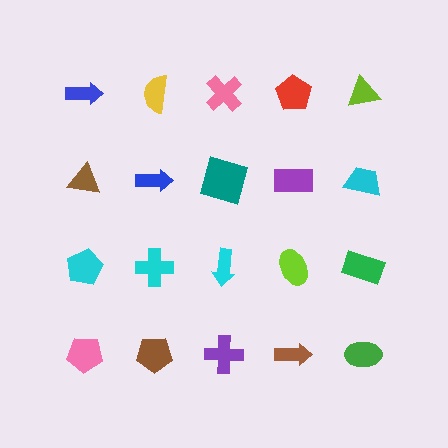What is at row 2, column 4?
A purple rectangle.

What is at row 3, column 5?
A green rectangle.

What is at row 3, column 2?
A cyan cross.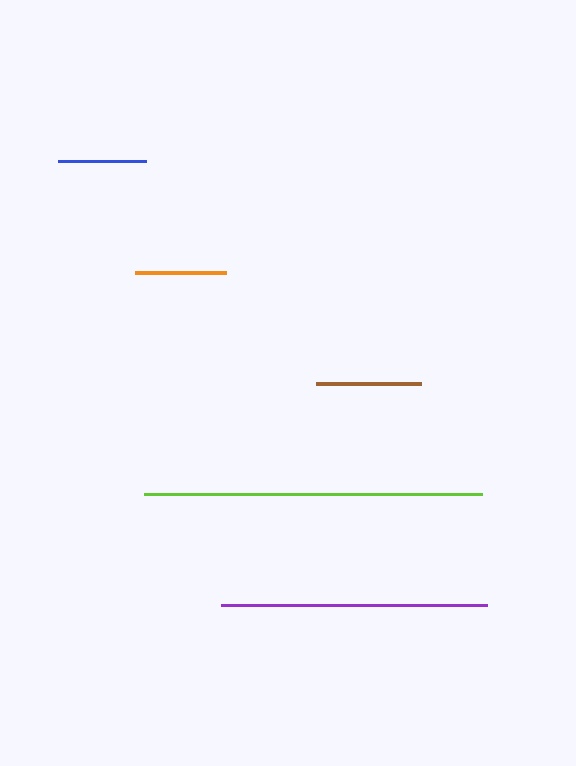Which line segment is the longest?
The lime line is the longest at approximately 338 pixels.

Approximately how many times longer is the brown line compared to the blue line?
The brown line is approximately 1.2 times the length of the blue line.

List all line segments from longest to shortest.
From longest to shortest: lime, purple, brown, orange, blue.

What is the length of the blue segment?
The blue segment is approximately 88 pixels long.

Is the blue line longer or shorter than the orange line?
The orange line is longer than the blue line.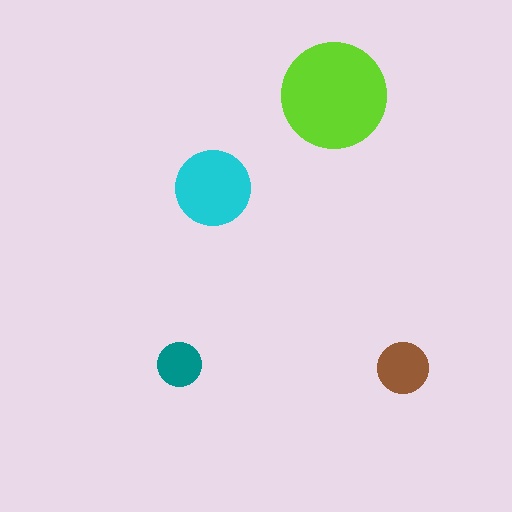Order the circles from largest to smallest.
the lime one, the cyan one, the brown one, the teal one.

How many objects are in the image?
There are 4 objects in the image.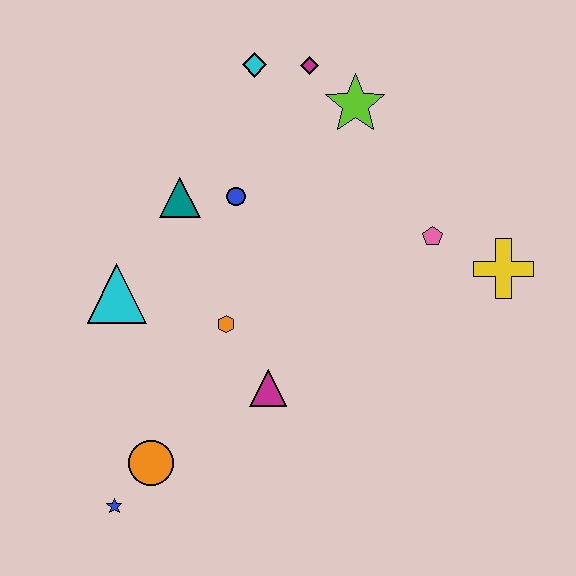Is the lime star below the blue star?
No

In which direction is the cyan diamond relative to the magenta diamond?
The cyan diamond is to the left of the magenta diamond.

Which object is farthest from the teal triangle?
The yellow cross is farthest from the teal triangle.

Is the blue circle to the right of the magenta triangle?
No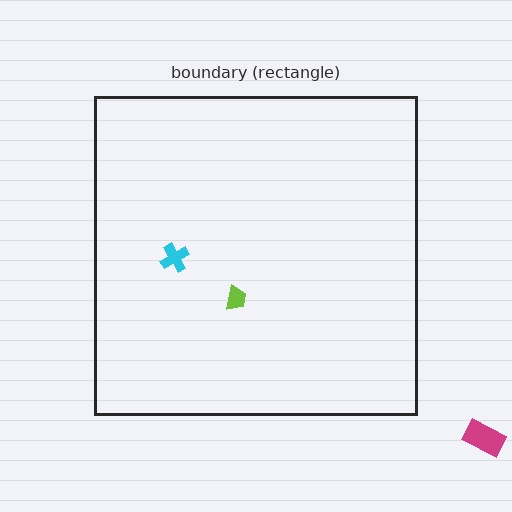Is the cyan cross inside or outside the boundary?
Inside.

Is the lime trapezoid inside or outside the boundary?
Inside.